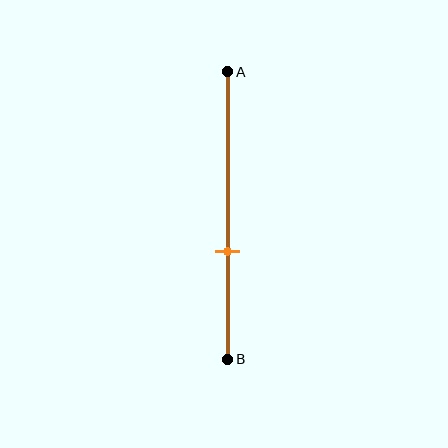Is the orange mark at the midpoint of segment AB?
No, the mark is at about 65% from A, not at the 50% midpoint.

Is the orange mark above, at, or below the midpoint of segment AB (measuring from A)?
The orange mark is below the midpoint of segment AB.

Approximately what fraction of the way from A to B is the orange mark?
The orange mark is approximately 65% of the way from A to B.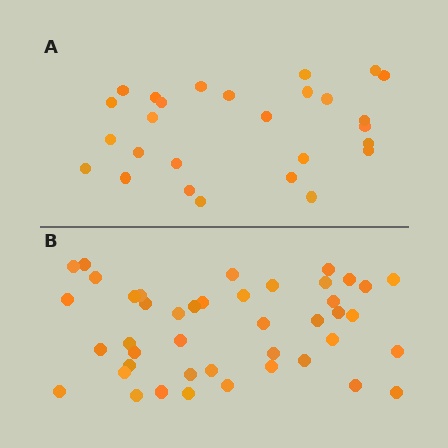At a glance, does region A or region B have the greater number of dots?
Region B (the bottom region) has more dots.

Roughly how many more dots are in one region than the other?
Region B has approximately 15 more dots than region A.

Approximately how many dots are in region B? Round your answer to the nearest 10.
About 40 dots. (The exact count is 43, which rounds to 40.)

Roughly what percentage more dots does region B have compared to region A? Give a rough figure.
About 60% more.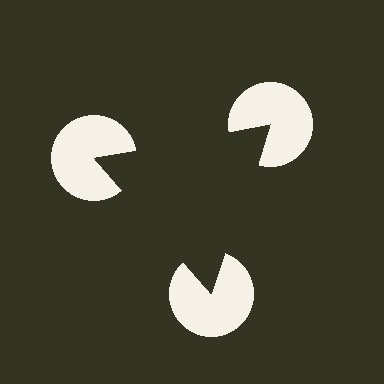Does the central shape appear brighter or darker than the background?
It typically appears slightly darker than the background, even though no actual brightness change is drawn.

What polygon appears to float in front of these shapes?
An illusory triangle — its edges are inferred from the aligned wedge cuts in the pac-man discs, not physically drawn.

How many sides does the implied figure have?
3 sides.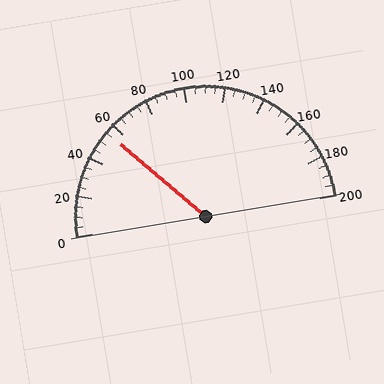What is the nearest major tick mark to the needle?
The nearest major tick mark is 60.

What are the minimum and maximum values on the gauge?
The gauge ranges from 0 to 200.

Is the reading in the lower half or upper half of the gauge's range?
The reading is in the lower half of the range (0 to 200).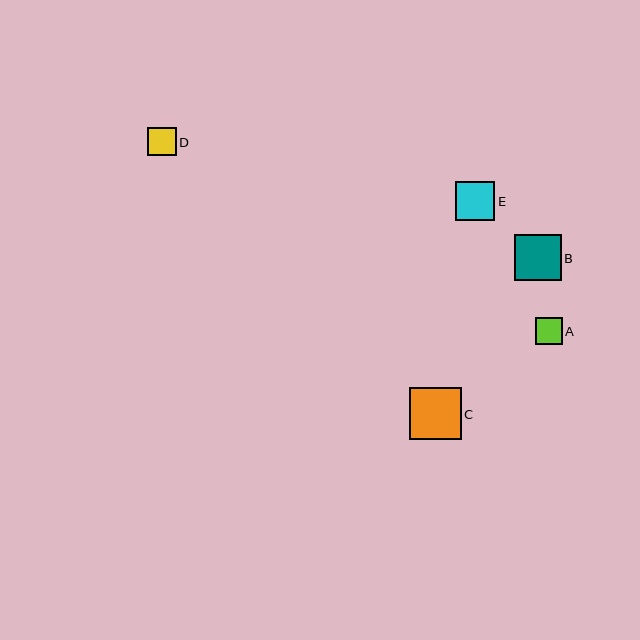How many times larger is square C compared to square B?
Square C is approximately 1.1 times the size of square B.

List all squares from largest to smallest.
From largest to smallest: C, B, E, D, A.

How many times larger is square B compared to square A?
Square B is approximately 1.8 times the size of square A.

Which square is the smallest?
Square A is the smallest with a size of approximately 27 pixels.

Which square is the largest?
Square C is the largest with a size of approximately 52 pixels.